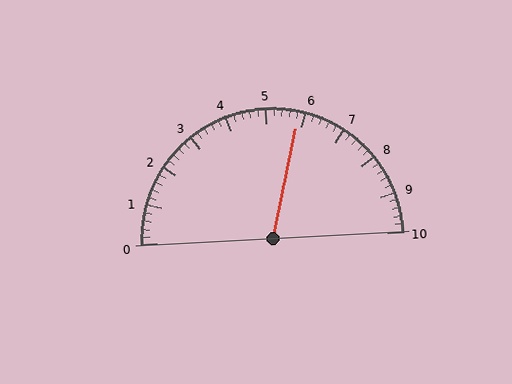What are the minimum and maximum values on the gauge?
The gauge ranges from 0 to 10.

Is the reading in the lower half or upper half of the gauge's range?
The reading is in the upper half of the range (0 to 10).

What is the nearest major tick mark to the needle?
The nearest major tick mark is 6.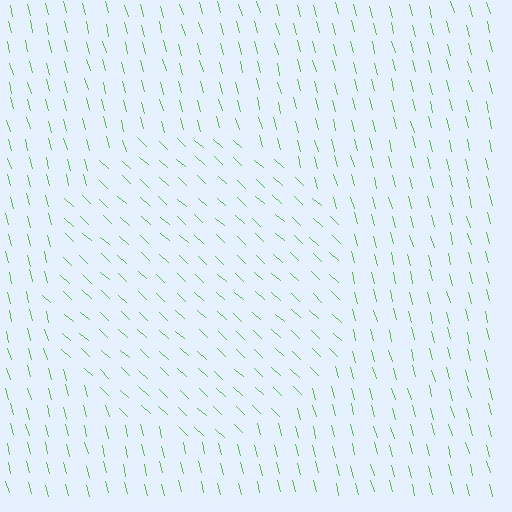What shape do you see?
I see a circle.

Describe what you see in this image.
The image is filled with small lime line segments. A circle region in the image has lines oriented differently from the surrounding lines, creating a visible texture boundary.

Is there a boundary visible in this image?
Yes, there is a texture boundary formed by a change in line orientation.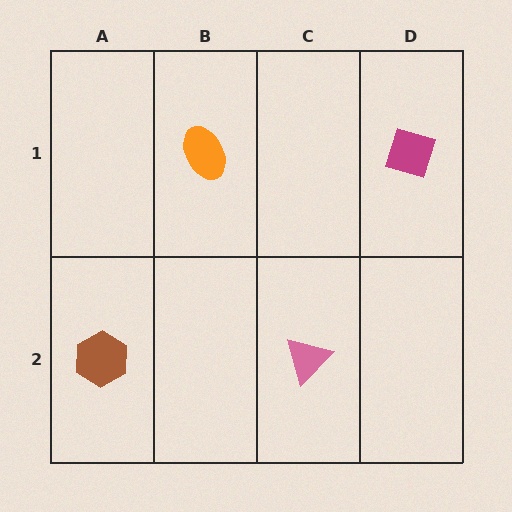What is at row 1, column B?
An orange ellipse.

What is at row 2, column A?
A brown hexagon.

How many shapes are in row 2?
2 shapes.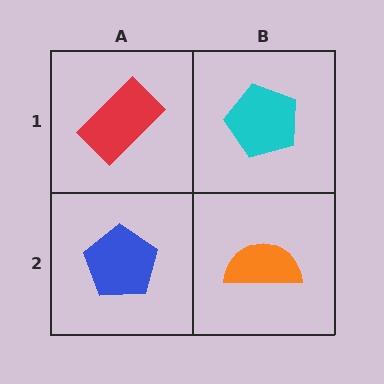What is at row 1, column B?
A cyan pentagon.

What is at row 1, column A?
A red rectangle.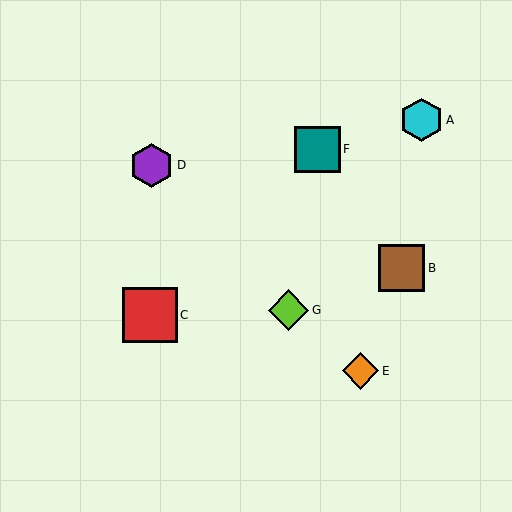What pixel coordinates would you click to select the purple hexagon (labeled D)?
Click at (152, 166) to select the purple hexagon D.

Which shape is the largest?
The red square (labeled C) is the largest.